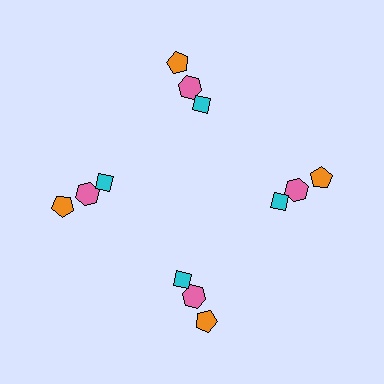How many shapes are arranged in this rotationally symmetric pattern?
There are 12 shapes, arranged in 4 groups of 3.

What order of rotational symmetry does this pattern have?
This pattern has 4-fold rotational symmetry.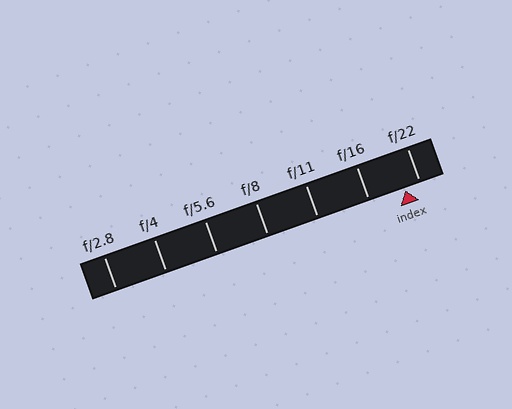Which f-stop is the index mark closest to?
The index mark is closest to f/22.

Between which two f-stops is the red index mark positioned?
The index mark is between f/16 and f/22.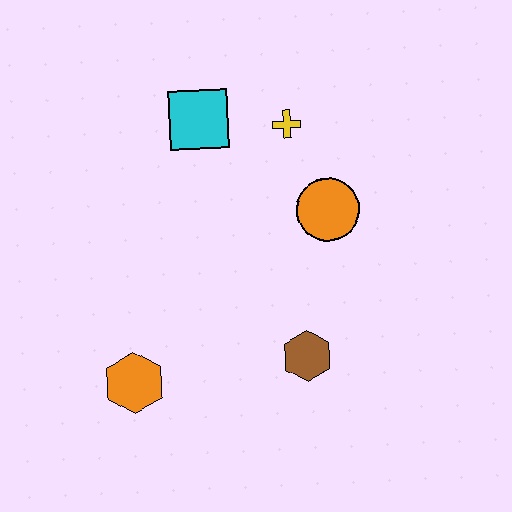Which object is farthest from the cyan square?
The orange hexagon is farthest from the cyan square.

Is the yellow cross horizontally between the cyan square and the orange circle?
Yes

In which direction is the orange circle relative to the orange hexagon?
The orange circle is to the right of the orange hexagon.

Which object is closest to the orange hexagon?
The brown hexagon is closest to the orange hexagon.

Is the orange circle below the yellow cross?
Yes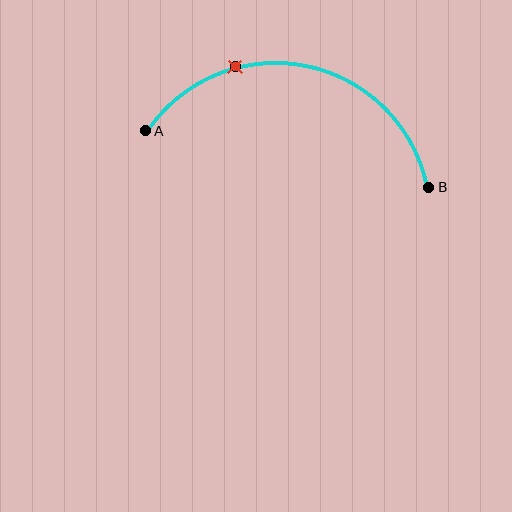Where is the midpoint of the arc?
The arc midpoint is the point on the curve farthest from the straight line joining A and B. It sits above that line.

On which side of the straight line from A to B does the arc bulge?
The arc bulges above the straight line connecting A and B.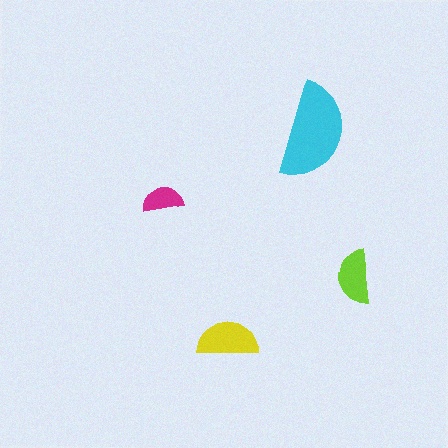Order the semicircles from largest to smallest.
the cyan one, the yellow one, the lime one, the magenta one.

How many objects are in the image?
There are 4 objects in the image.